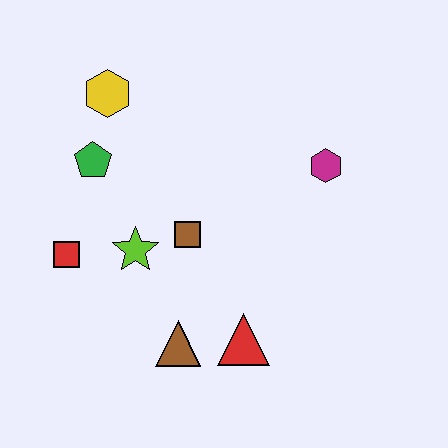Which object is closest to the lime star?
The brown square is closest to the lime star.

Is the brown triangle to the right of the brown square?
No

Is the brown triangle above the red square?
No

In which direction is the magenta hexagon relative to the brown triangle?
The magenta hexagon is above the brown triangle.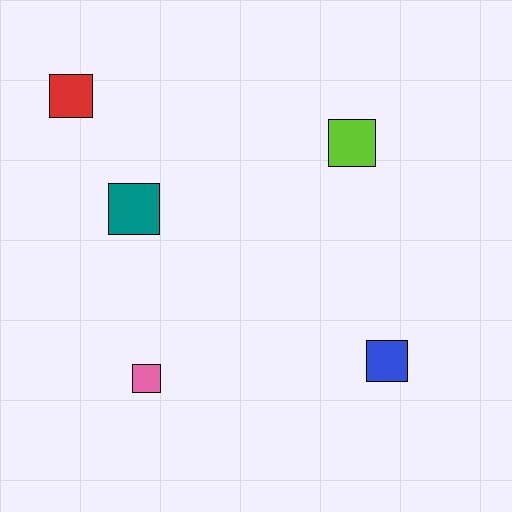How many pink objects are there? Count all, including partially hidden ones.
There is 1 pink object.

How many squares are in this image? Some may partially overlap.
There are 5 squares.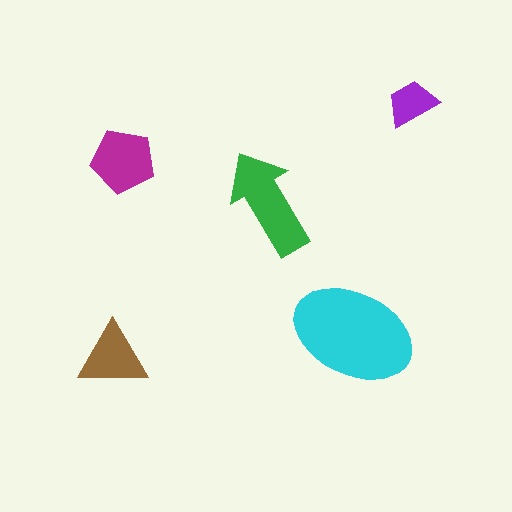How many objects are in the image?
There are 5 objects in the image.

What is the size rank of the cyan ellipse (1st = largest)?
1st.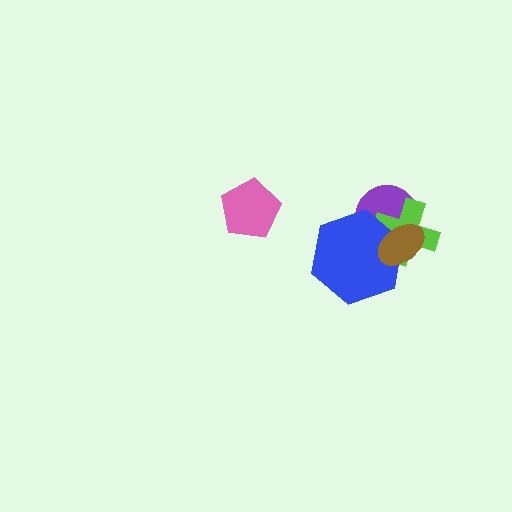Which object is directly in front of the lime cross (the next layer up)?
The blue hexagon is directly in front of the lime cross.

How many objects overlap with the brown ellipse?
3 objects overlap with the brown ellipse.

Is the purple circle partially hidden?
Yes, it is partially covered by another shape.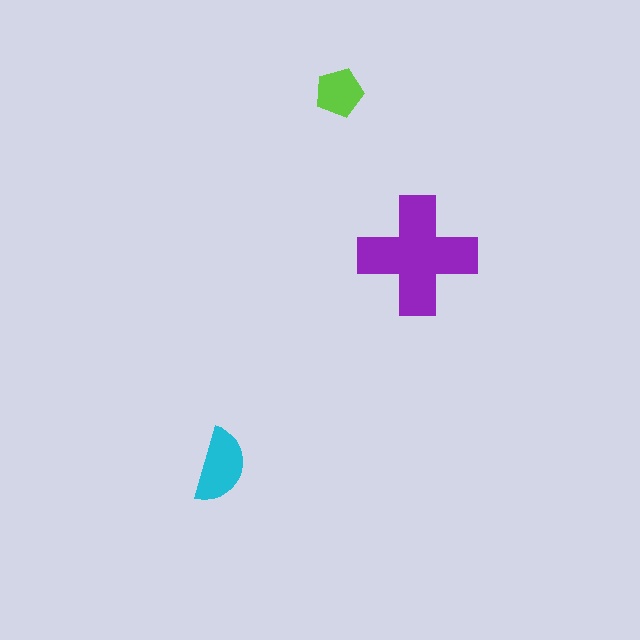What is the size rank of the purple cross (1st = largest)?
1st.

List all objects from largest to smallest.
The purple cross, the cyan semicircle, the lime pentagon.